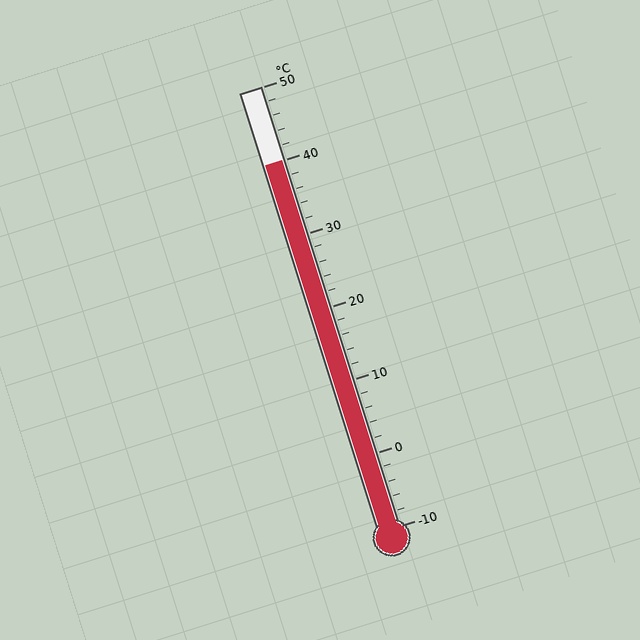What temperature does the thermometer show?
The thermometer shows approximately 40°C.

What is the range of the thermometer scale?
The thermometer scale ranges from -10°C to 50°C.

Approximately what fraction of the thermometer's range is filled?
The thermometer is filled to approximately 85% of its range.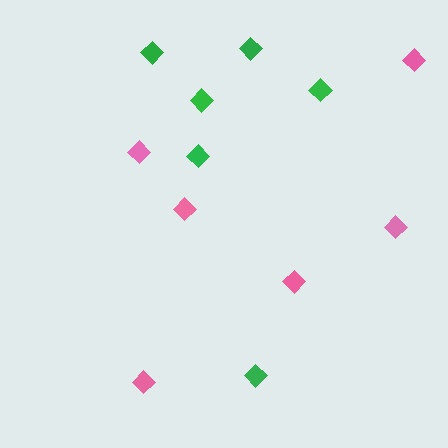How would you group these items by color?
There are 2 groups: one group of pink diamonds (6) and one group of green diamonds (6).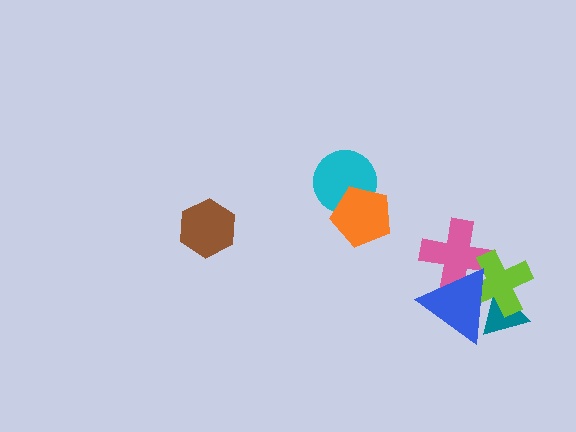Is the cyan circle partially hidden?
Yes, it is partially covered by another shape.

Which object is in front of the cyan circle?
The orange pentagon is in front of the cyan circle.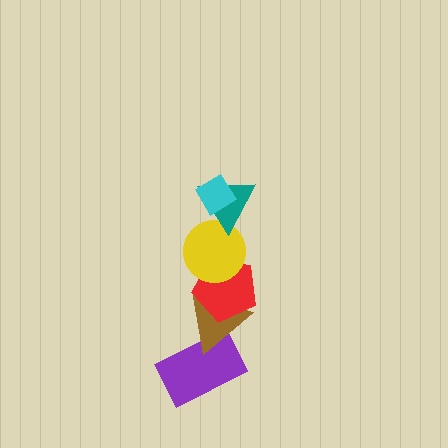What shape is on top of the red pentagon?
The yellow circle is on top of the red pentagon.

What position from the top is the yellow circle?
The yellow circle is 3rd from the top.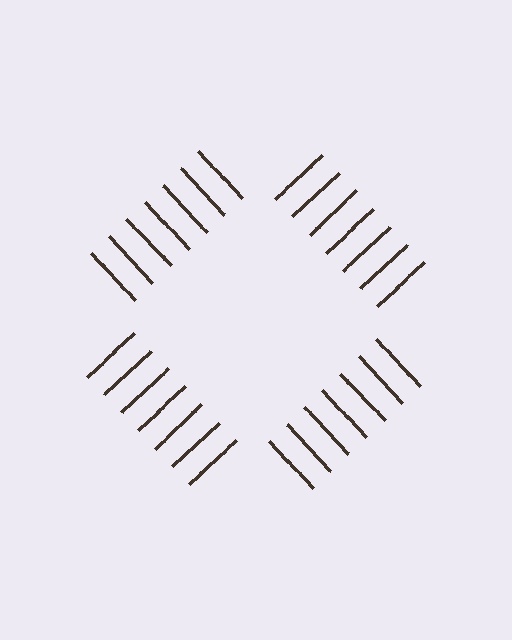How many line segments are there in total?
28 — 7 along each of the 4 edges.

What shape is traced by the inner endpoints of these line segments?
An illusory square — the line segments terminate on its edges but no continuous stroke is drawn.